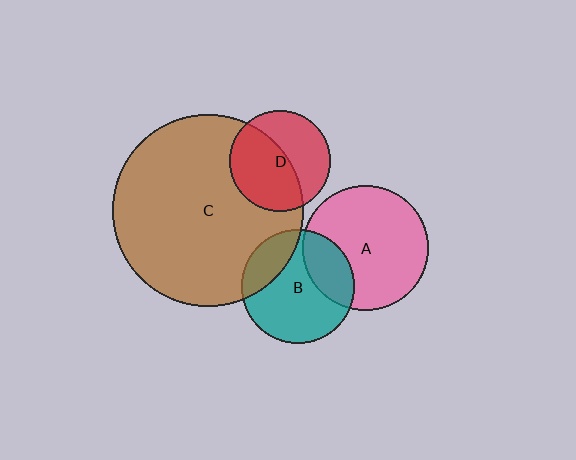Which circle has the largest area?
Circle C (brown).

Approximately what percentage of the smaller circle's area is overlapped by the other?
Approximately 20%.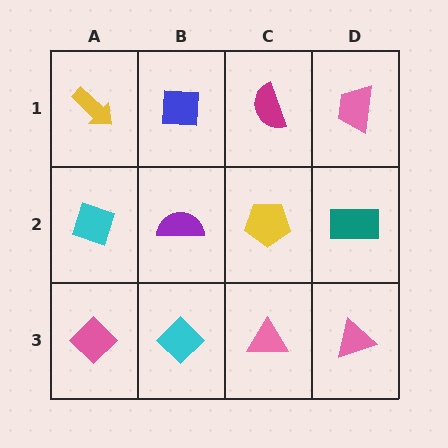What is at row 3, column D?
A pink triangle.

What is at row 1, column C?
A magenta semicircle.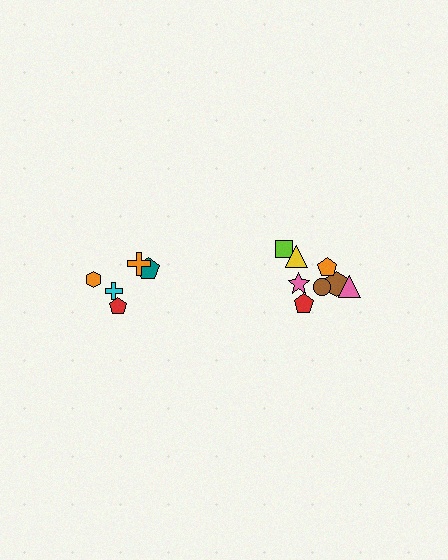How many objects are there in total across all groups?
There are 13 objects.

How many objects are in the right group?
There are 8 objects.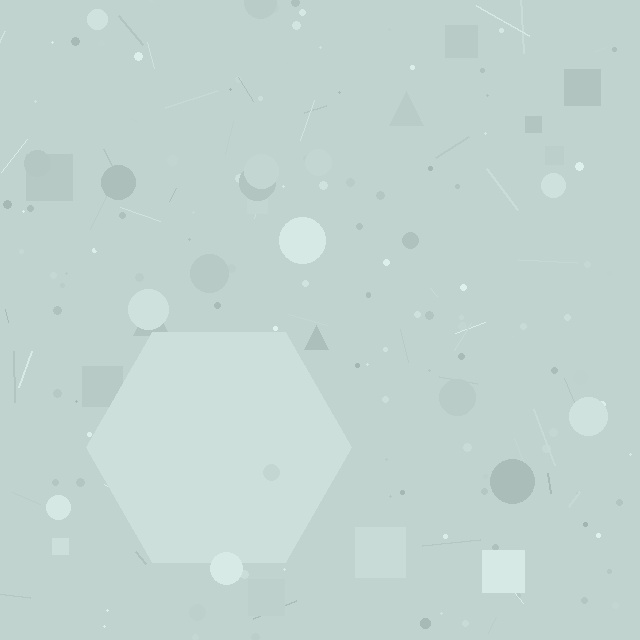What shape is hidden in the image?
A hexagon is hidden in the image.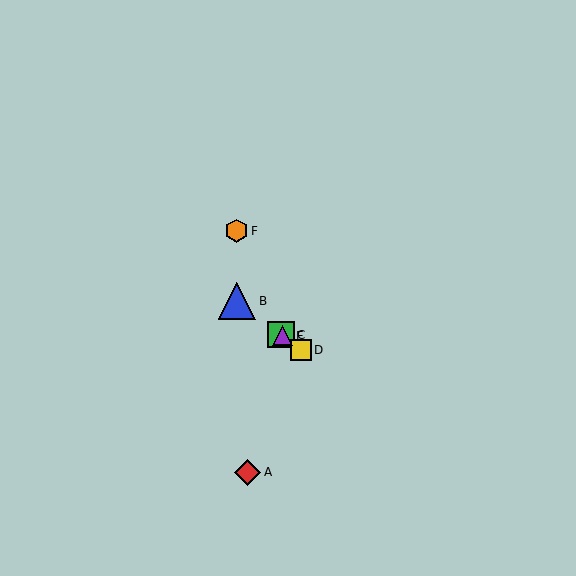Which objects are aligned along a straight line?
Objects B, C, D, E are aligned along a straight line.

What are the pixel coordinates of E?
Object E is at (282, 336).